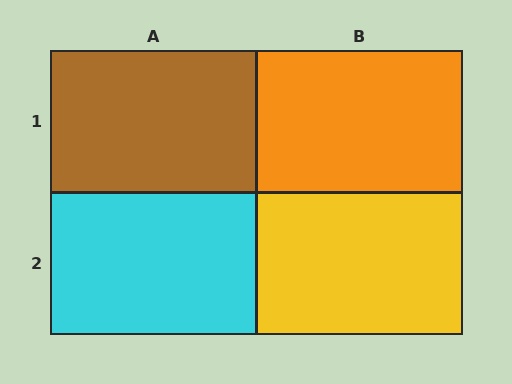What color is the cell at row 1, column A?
Brown.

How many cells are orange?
1 cell is orange.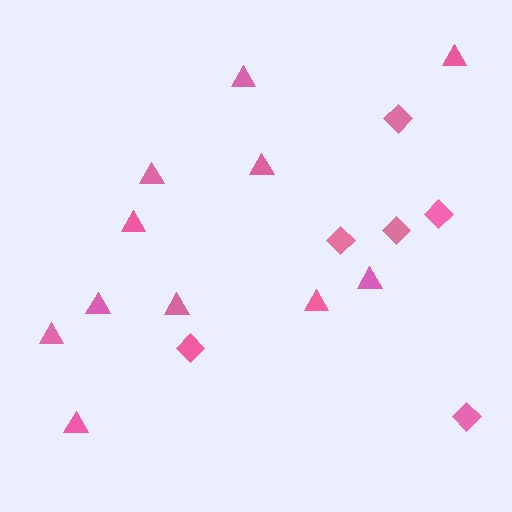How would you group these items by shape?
There are 2 groups: one group of diamonds (6) and one group of triangles (11).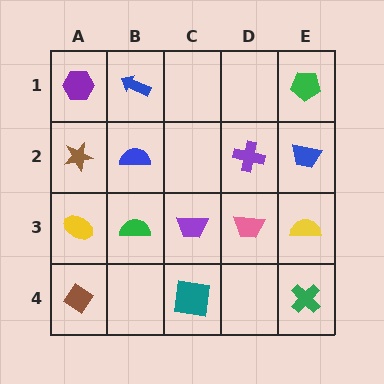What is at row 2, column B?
A blue semicircle.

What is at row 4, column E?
A green cross.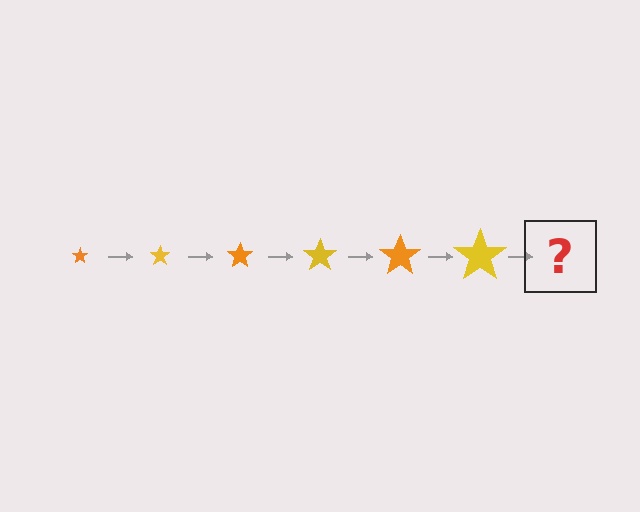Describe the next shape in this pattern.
It should be an orange star, larger than the previous one.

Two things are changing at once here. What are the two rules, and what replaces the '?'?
The two rules are that the star grows larger each step and the color cycles through orange and yellow. The '?' should be an orange star, larger than the previous one.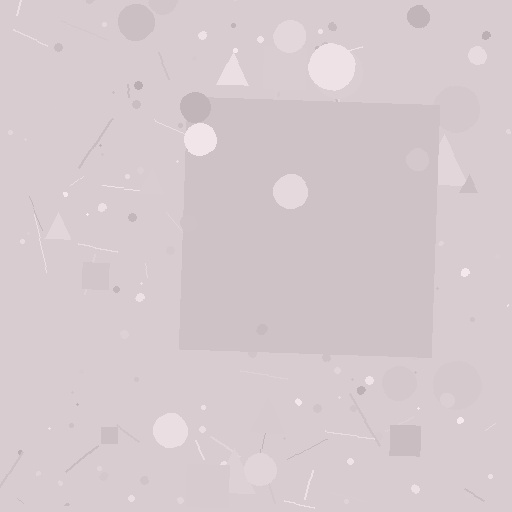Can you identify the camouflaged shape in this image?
The camouflaged shape is a square.